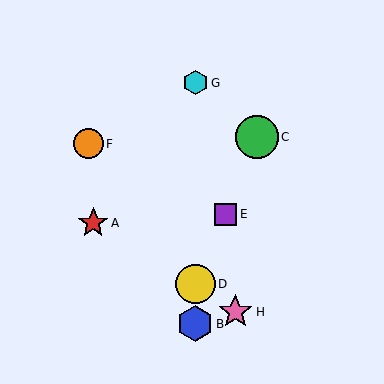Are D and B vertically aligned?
Yes, both are at x≈195.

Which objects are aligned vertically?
Objects B, D, G are aligned vertically.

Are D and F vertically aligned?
No, D is at x≈195 and F is at x≈89.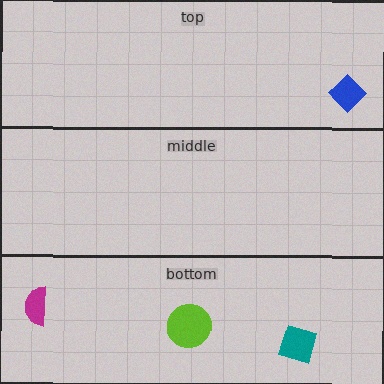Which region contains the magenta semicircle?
The bottom region.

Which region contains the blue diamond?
The top region.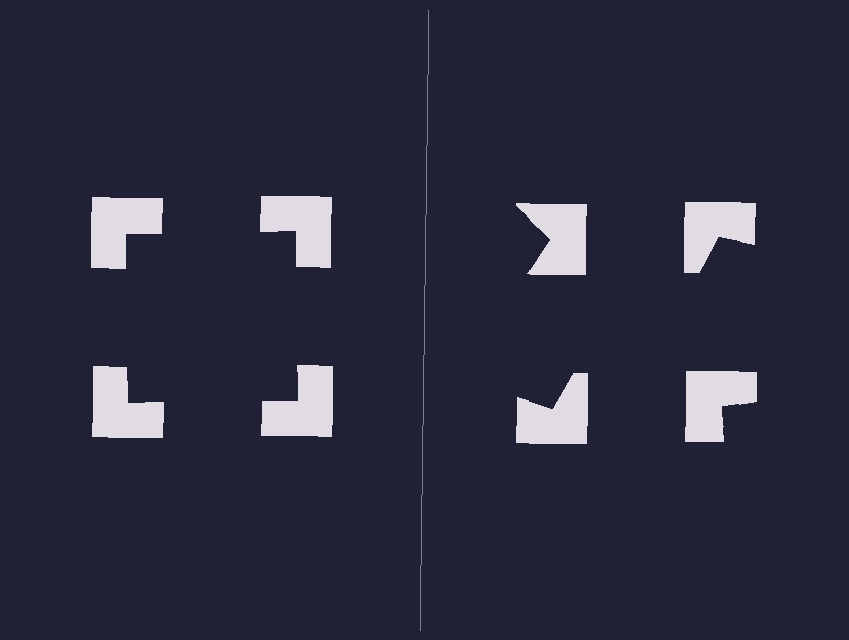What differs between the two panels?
The notched squares are positioned identically on both sides; only the wedge orientations differ. On the left they align to a square; on the right they are misaligned.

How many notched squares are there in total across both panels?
8 — 4 on each side.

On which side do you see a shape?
An illusory square appears on the left side. On the right side the wedge cuts are rotated, so no coherent shape forms.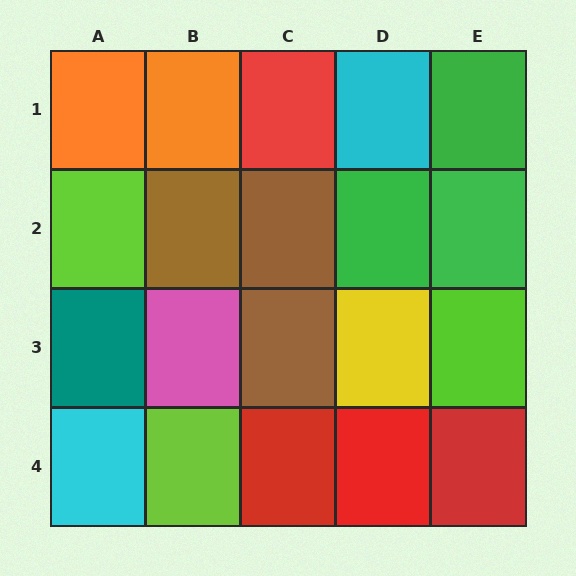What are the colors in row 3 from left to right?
Teal, pink, brown, yellow, lime.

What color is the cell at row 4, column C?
Red.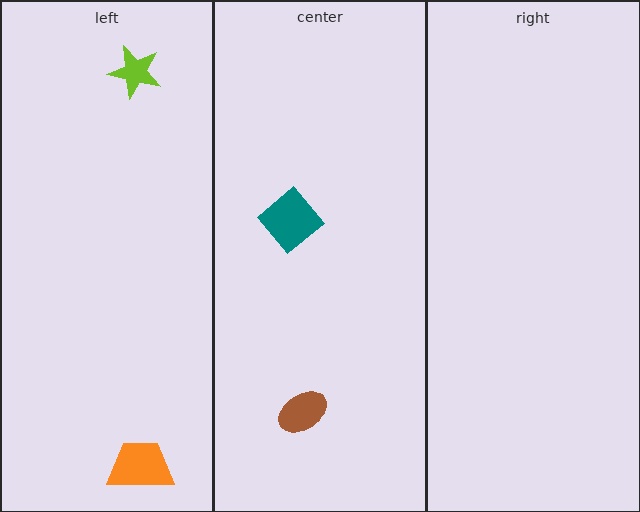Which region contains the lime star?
The left region.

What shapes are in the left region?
The orange trapezoid, the lime star.